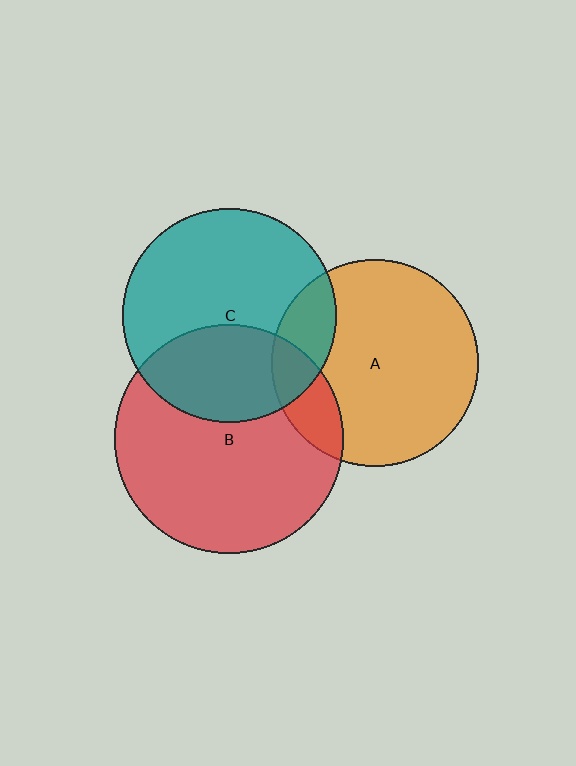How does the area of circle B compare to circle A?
Approximately 1.2 times.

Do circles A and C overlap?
Yes.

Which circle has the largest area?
Circle B (red).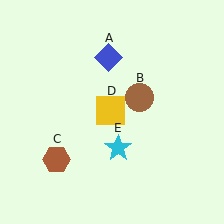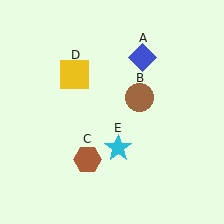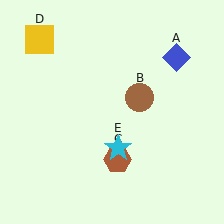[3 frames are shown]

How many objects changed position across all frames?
3 objects changed position: blue diamond (object A), brown hexagon (object C), yellow square (object D).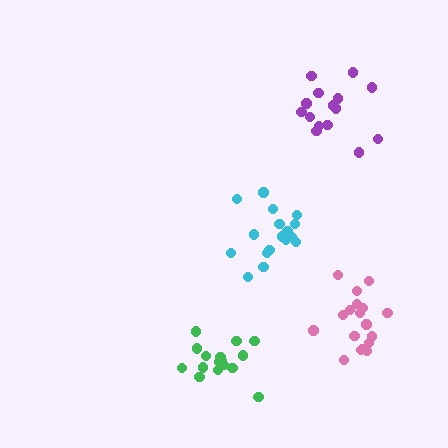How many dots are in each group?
Group 1: 15 dots, Group 2: 18 dots, Group 3: 16 dots, Group 4: 17 dots (66 total).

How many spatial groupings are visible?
There are 4 spatial groupings.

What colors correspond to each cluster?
The clusters are colored: purple, pink, green, cyan.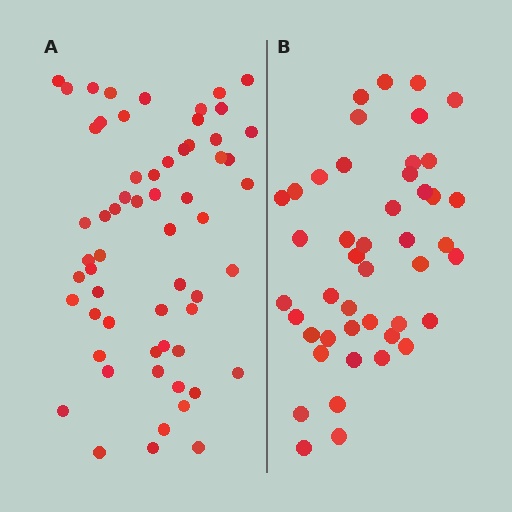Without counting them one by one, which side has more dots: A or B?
Region A (the left region) has more dots.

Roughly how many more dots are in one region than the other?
Region A has approximately 15 more dots than region B.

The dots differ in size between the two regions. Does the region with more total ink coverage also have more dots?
No. Region B has more total ink coverage because its dots are larger, but region A actually contains more individual dots. Total area can be misleading — the number of items is what matters here.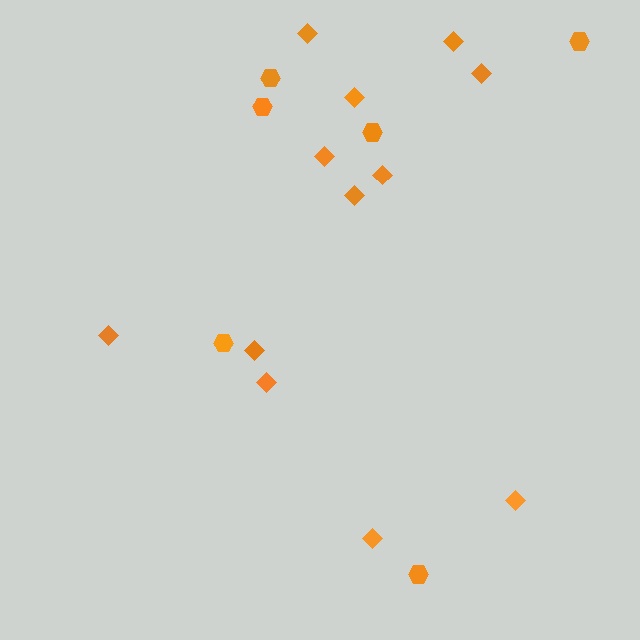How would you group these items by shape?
There are 2 groups: one group of hexagons (6) and one group of diamonds (12).